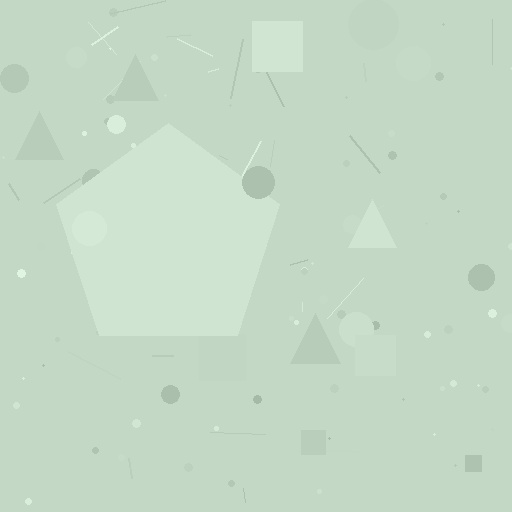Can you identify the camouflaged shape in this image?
The camouflaged shape is a pentagon.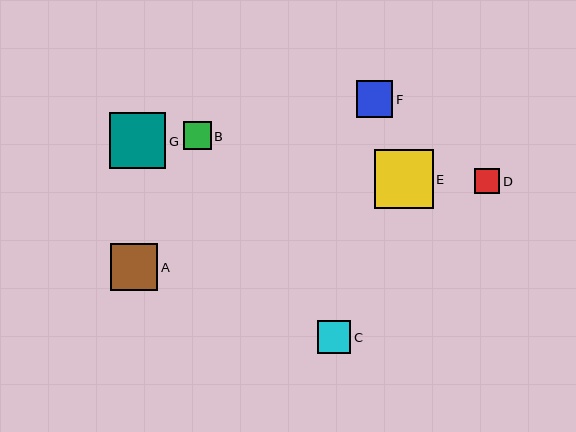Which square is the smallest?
Square D is the smallest with a size of approximately 25 pixels.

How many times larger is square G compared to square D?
Square G is approximately 2.2 times the size of square D.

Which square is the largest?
Square E is the largest with a size of approximately 59 pixels.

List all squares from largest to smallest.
From largest to smallest: E, G, A, F, C, B, D.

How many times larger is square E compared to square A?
Square E is approximately 1.2 times the size of square A.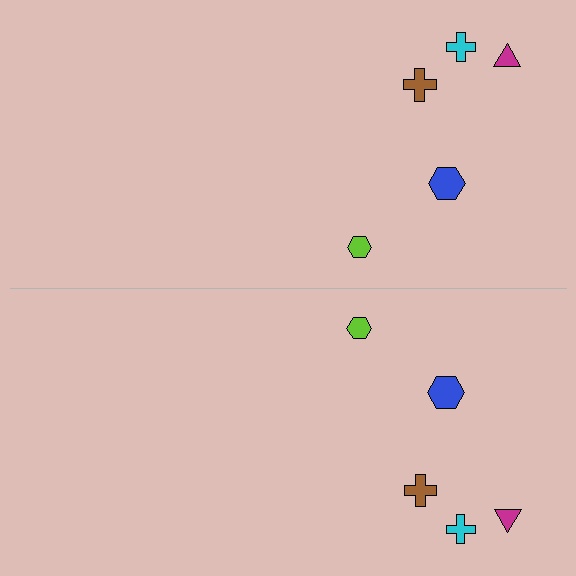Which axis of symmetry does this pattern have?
The pattern has a horizontal axis of symmetry running through the center of the image.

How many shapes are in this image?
There are 10 shapes in this image.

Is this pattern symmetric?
Yes, this pattern has bilateral (reflection) symmetry.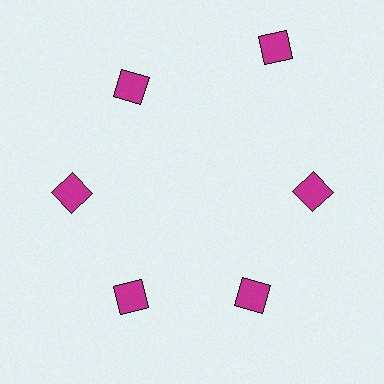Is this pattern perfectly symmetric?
No. The 6 magenta squares are arranged in a ring, but one element near the 1 o'clock position is pushed outward from the center, breaking the 6-fold rotational symmetry.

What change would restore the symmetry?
The symmetry would be restored by moving it inward, back onto the ring so that all 6 squares sit at equal angles and equal distance from the center.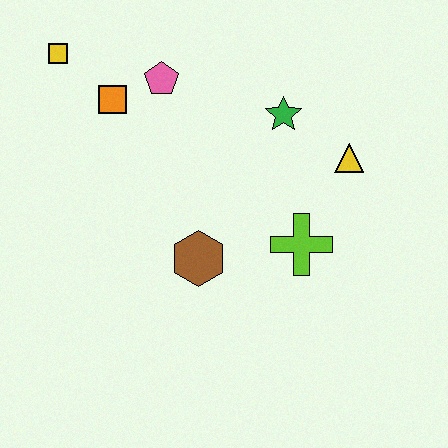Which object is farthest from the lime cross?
The yellow square is farthest from the lime cross.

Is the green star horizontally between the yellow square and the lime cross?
Yes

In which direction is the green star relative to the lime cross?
The green star is above the lime cross.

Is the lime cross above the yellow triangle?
No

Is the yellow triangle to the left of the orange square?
No